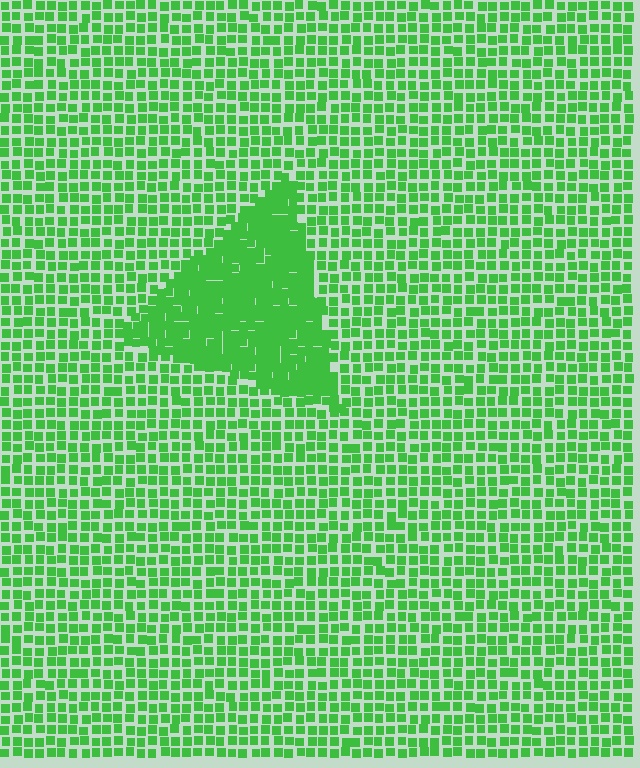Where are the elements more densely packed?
The elements are more densely packed inside the triangle boundary.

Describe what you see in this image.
The image contains small green elements arranged at two different densities. A triangle-shaped region is visible where the elements are more densely packed than the surrounding area.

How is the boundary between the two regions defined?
The boundary is defined by a change in element density (approximately 1.9x ratio). All elements are the same color, size, and shape.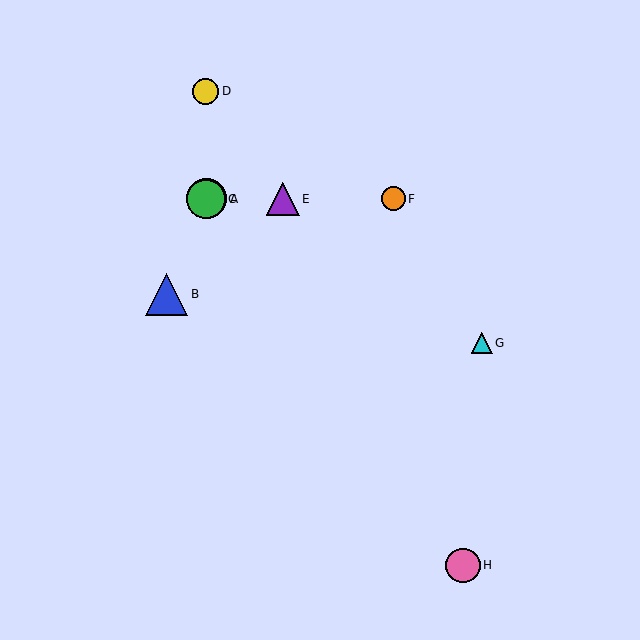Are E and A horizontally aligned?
Yes, both are at y≈199.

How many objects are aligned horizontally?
4 objects (A, C, E, F) are aligned horizontally.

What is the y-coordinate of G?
Object G is at y≈343.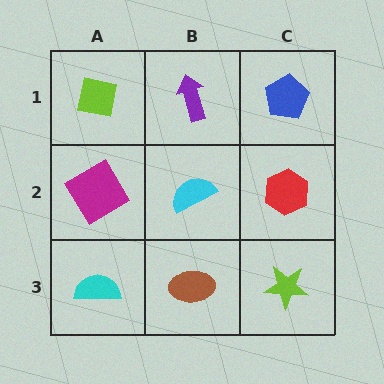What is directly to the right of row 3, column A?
A brown ellipse.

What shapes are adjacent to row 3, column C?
A red hexagon (row 2, column C), a brown ellipse (row 3, column B).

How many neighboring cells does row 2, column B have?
4.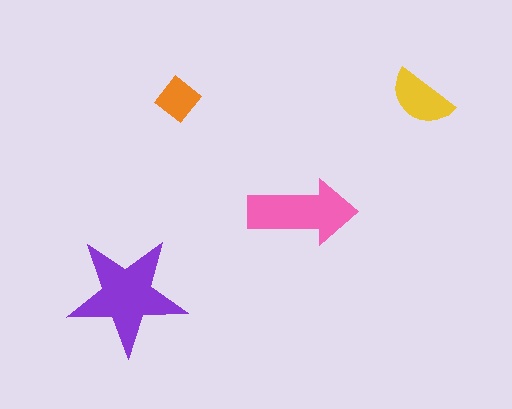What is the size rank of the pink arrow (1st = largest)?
2nd.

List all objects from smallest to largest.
The orange diamond, the yellow semicircle, the pink arrow, the purple star.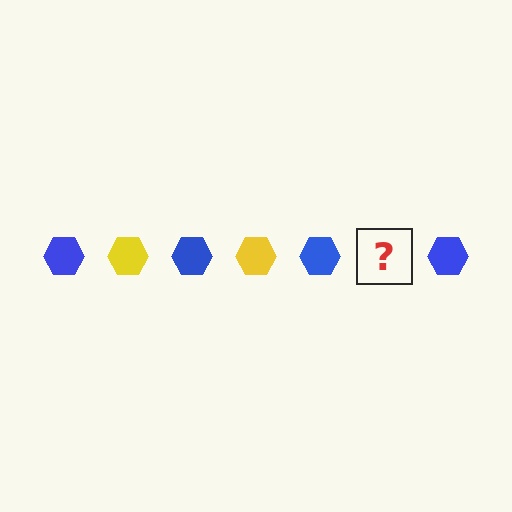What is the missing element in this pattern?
The missing element is a yellow hexagon.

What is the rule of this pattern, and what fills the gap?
The rule is that the pattern cycles through blue, yellow hexagons. The gap should be filled with a yellow hexagon.